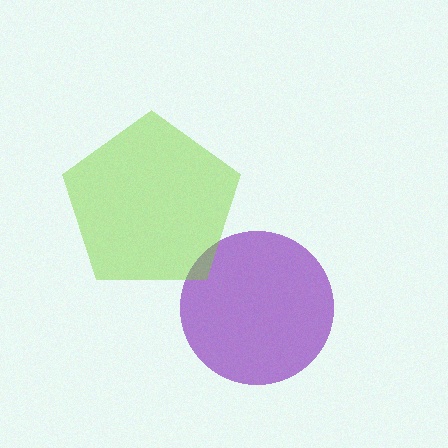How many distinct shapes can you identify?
There are 2 distinct shapes: a purple circle, a lime pentagon.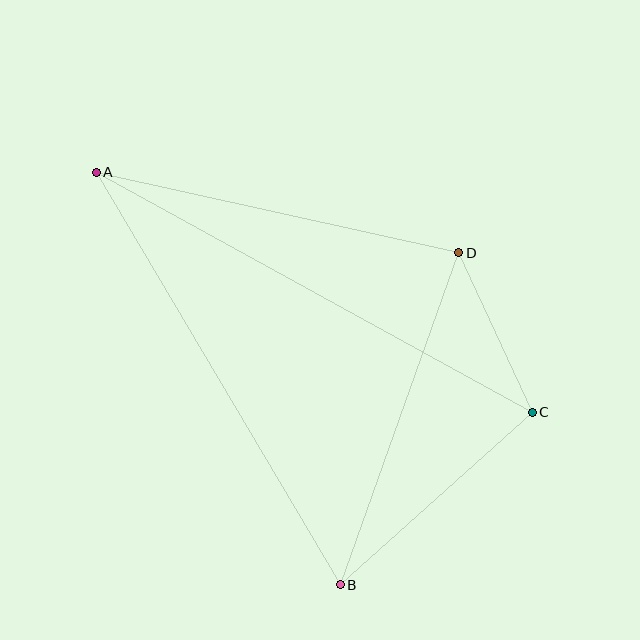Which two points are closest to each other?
Points C and D are closest to each other.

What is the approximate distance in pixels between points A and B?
The distance between A and B is approximately 479 pixels.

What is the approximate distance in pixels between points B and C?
The distance between B and C is approximately 258 pixels.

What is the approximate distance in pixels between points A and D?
The distance between A and D is approximately 371 pixels.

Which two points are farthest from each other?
Points A and C are farthest from each other.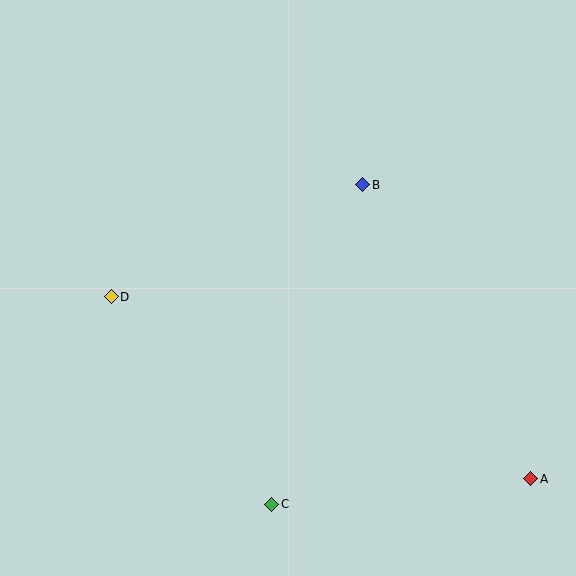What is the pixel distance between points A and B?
The distance between A and B is 339 pixels.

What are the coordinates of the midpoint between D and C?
The midpoint between D and C is at (192, 401).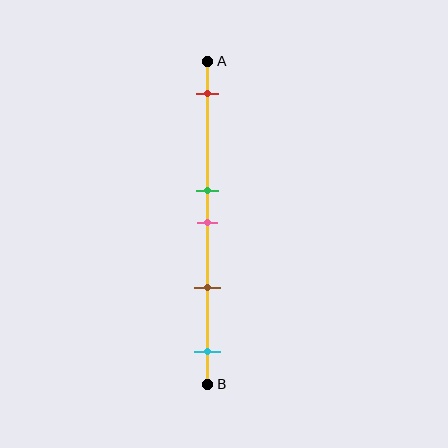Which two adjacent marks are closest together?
The green and pink marks are the closest adjacent pair.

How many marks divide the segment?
There are 5 marks dividing the segment.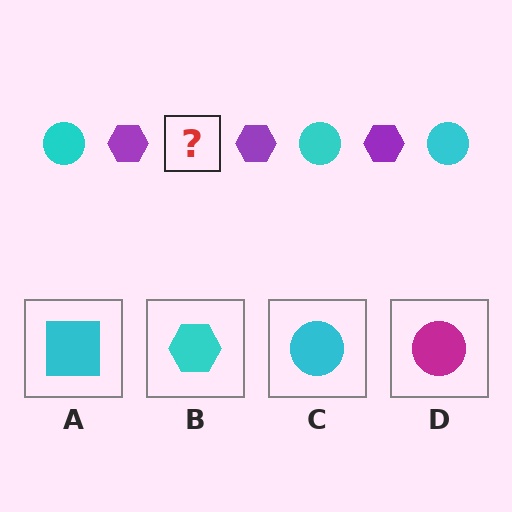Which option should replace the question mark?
Option C.